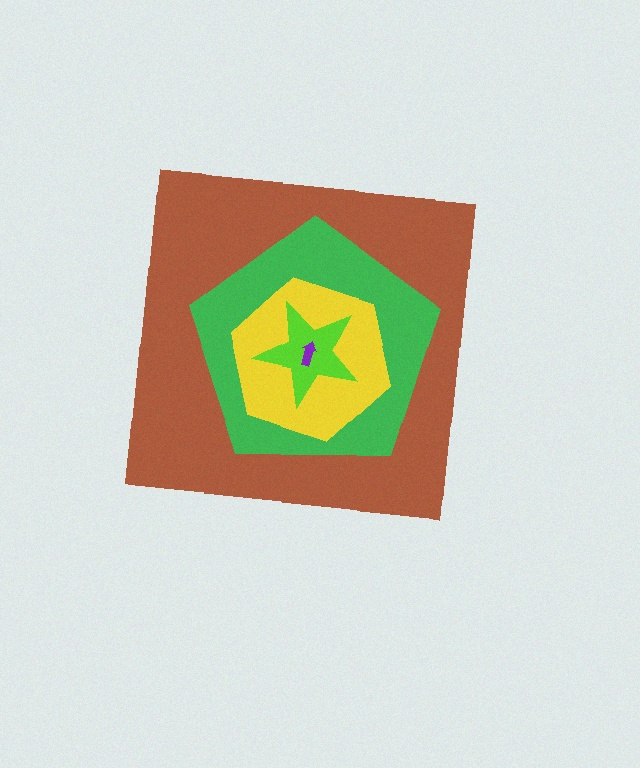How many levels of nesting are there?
5.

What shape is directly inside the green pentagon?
The yellow hexagon.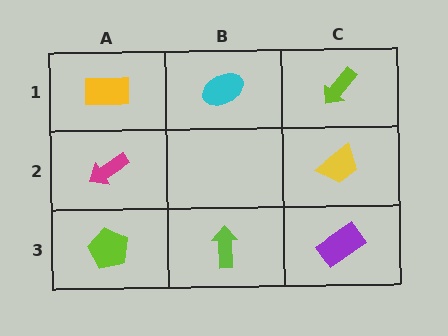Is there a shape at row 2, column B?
No, that cell is empty.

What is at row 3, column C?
A purple rectangle.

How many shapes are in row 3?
3 shapes.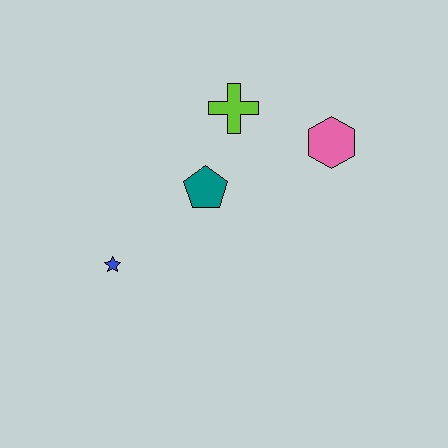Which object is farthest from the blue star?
The pink hexagon is farthest from the blue star.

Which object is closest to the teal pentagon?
The lime cross is closest to the teal pentagon.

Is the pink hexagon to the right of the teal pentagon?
Yes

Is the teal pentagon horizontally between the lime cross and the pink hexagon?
No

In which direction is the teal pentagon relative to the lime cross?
The teal pentagon is below the lime cross.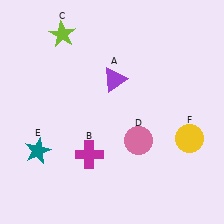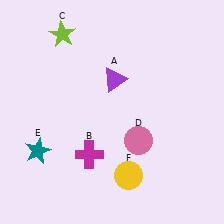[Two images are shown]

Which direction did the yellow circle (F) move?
The yellow circle (F) moved left.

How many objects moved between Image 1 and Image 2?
1 object moved between the two images.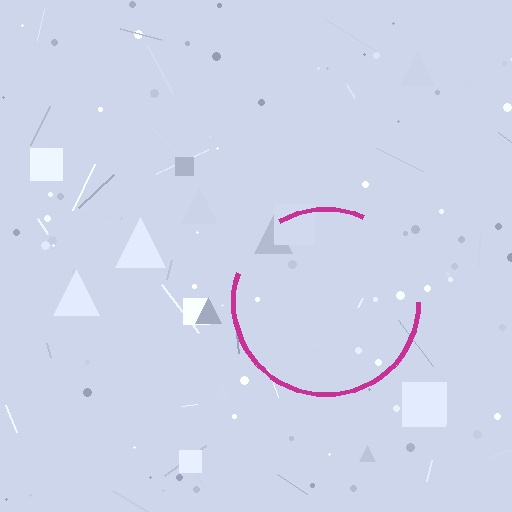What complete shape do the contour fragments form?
The contour fragments form a circle.